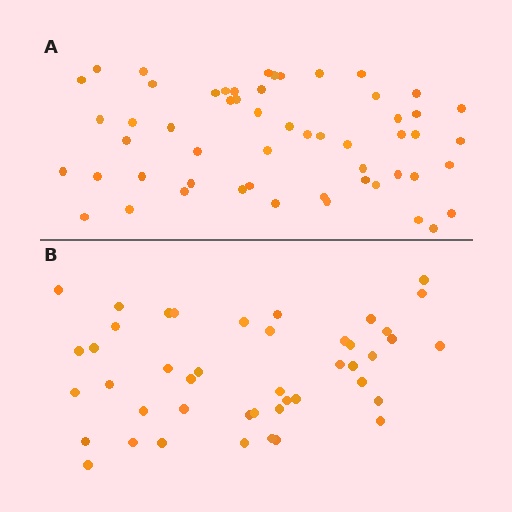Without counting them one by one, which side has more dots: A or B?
Region A (the top region) has more dots.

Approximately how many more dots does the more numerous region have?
Region A has roughly 12 or so more dots than region B.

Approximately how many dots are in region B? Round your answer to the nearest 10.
About 40 dots. (The exact count is 44, which rounds to 40.)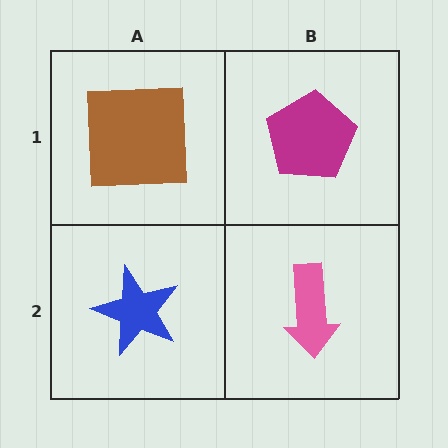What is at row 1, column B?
A magenta pentagon.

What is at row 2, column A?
A blue star.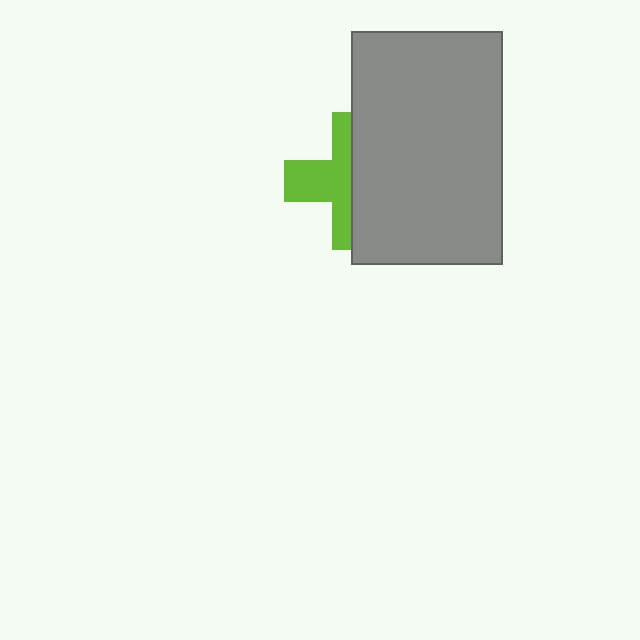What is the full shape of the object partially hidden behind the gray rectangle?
The partially hidden object is a lime cross.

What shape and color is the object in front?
The object in front is a gray rectangle.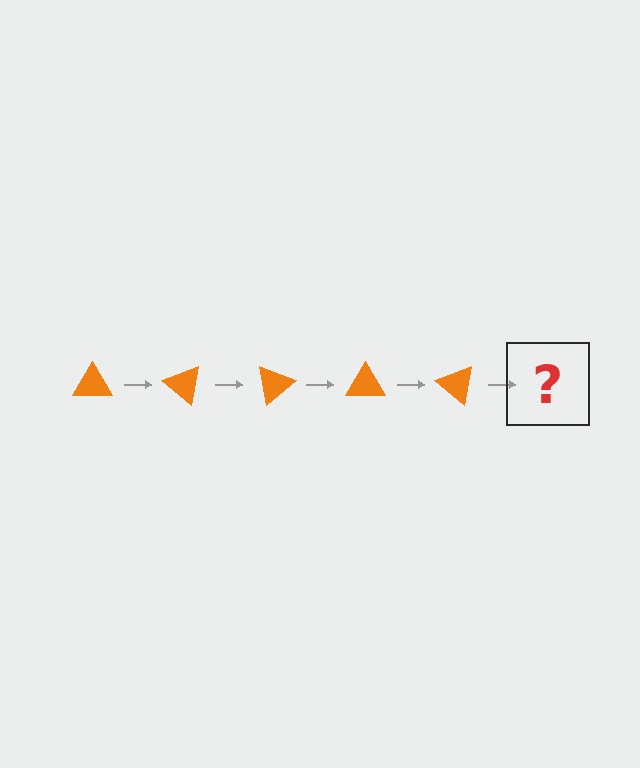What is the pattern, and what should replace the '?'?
The pattern is that the triangle rotates 40 degrees each step. The '?' should be an orange triangle rotated 200 degrees.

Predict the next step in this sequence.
The next step is an orange triangle rotated 200 degrees.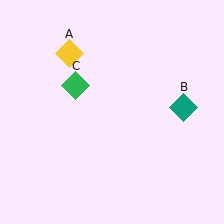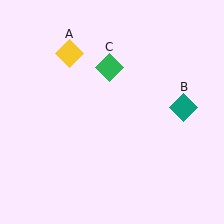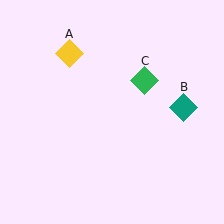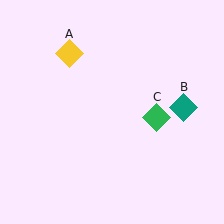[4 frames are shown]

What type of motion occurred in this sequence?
The green diamond (object C) rotated clockwise around the center of the scene.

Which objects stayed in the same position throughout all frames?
Yellow diamond (object A) and teal diamond (object B) remained stationary.